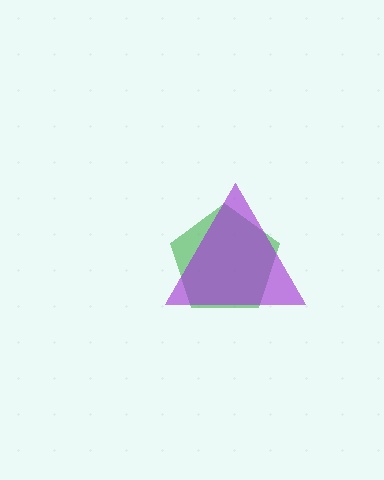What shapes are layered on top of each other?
The layered shapes are: a green pentagon, a purple triangle.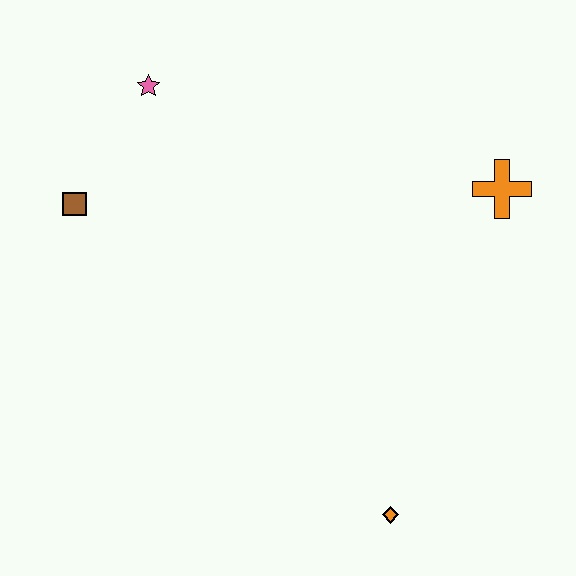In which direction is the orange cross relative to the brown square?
The orange cross is to the right of the brown square.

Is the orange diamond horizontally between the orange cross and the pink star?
Yes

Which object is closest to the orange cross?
The orange diamond is closest to the orange cross.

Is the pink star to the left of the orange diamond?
Yes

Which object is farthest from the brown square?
The orange diamond is farthest from the brown square.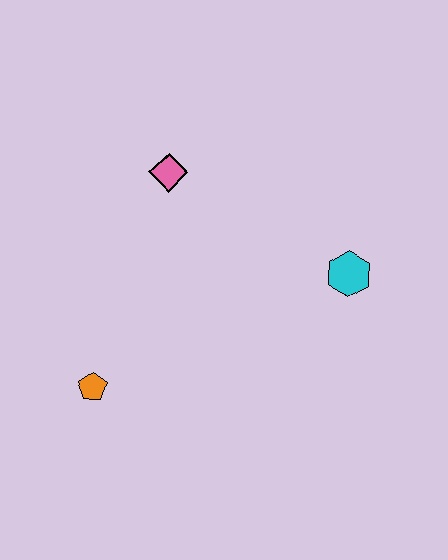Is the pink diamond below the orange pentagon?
No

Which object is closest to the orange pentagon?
The pink diamond is closest to the orange pentagon.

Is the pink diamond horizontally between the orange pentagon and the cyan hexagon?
Yes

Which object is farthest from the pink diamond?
The orange pentagon is farthest from the pink diamond.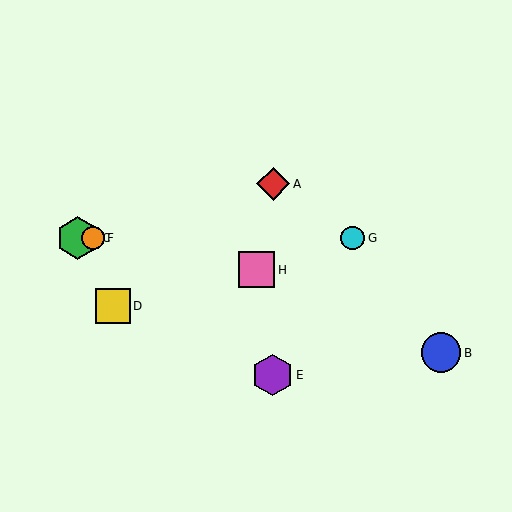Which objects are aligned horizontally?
Objects C, F, G are aligned horizontally.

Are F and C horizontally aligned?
Yes, both are at y≈238.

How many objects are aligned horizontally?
3 objects (C, F, G) are aligned horizontally.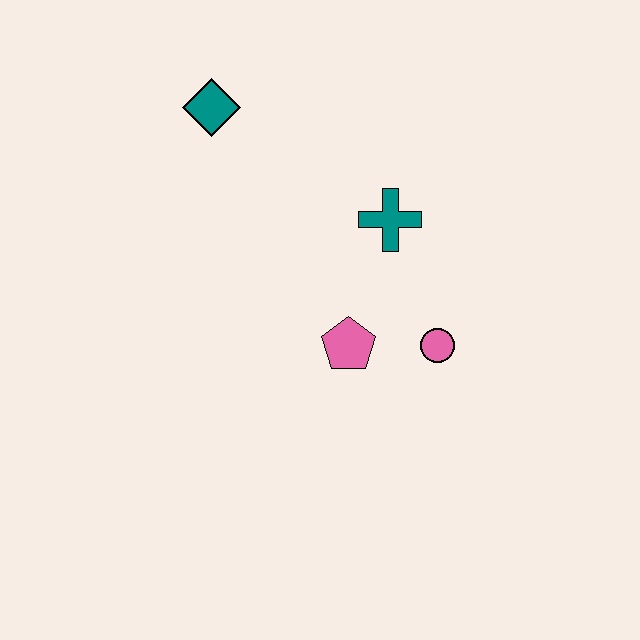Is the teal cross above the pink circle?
Yes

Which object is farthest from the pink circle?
The teal diamond is farthest from the pink circle.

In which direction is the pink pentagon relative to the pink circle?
The pink pentagon is to the left of the pink circle.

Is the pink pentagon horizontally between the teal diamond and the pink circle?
Yes